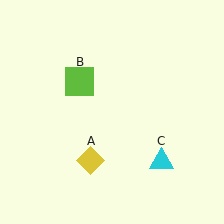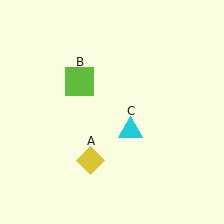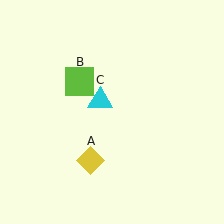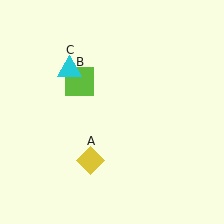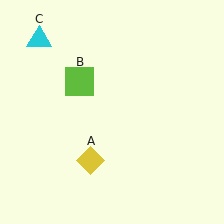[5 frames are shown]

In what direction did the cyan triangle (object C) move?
The cyan triangle (object C) moved up and to the left.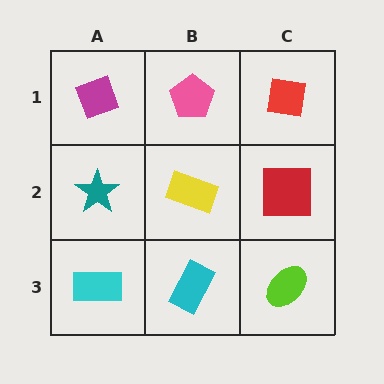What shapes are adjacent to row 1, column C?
A red square (row 2, column C), a pink pentagon (row 1, column B).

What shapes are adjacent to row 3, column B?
A yellow rectangle (row 2, column B), a cyan rectangle (row 3, column A), a lime ellipse (row 3, column C).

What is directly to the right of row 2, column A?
A yellow rectangle.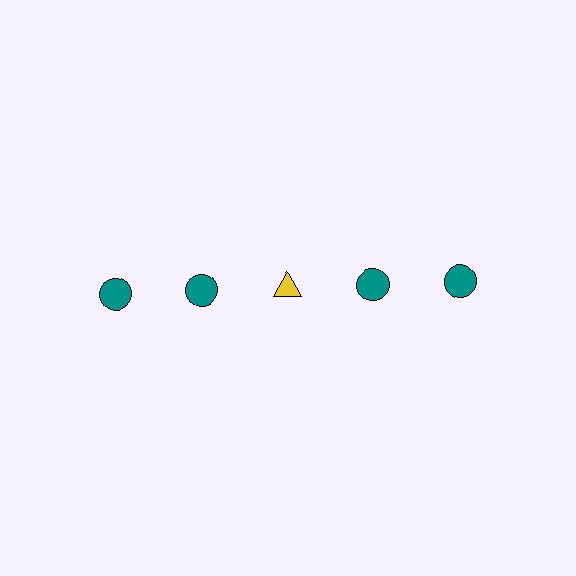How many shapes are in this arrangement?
There are 5 shapes arranged in a grid pattern.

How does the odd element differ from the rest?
It differs in both color (yellow instead of teal) and shape (triangle instead of circle).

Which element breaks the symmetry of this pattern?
The yellow triangle in the top row, center column breaks the symmetry. All other shapes are teal circles.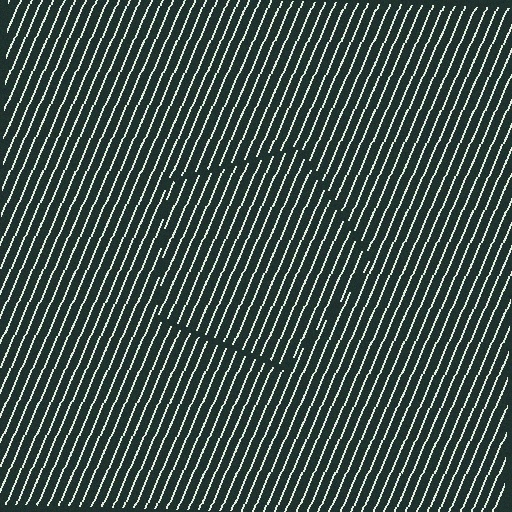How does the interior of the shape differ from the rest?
The interior of the shape contains the same grating, shifted by half a period — the contour is defined by the phase discontinuity where line-ends from the inner and outer gratings abut.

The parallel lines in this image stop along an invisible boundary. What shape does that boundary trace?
An illusory pentagon. The interior of the shape contains the same grating, shifted by half a period — the contour is defined by the phase discontinuity where line-ends from the inner and outer gratings abut.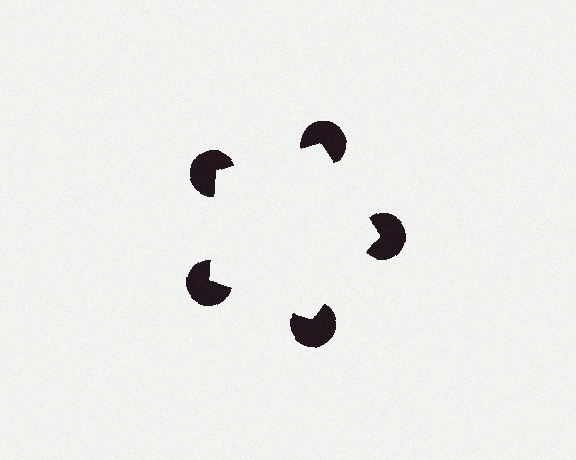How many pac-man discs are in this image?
There are 5 — one at each vertex of the illusory pentagon.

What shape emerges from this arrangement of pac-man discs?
An illusory pentagon — its edges are inferred from the aligned wedge cuts in the pac-man discs, not physically drawn.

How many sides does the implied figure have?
5 sides.